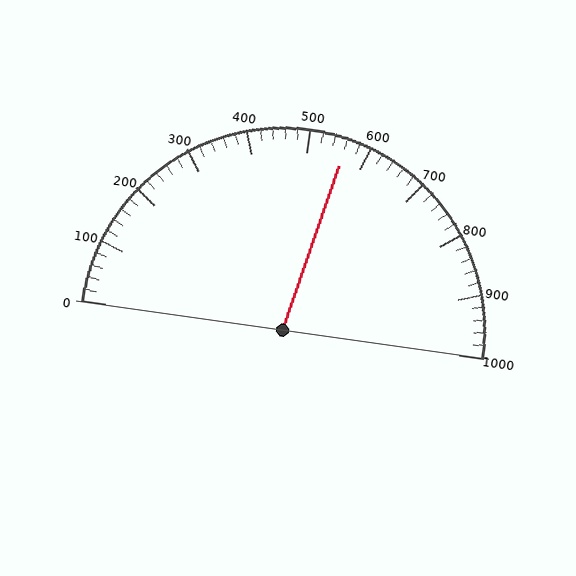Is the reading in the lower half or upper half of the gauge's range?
The reading is in the upper half of the range (0 to 1000).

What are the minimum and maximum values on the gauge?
The gauge ranges from 0 to 1000.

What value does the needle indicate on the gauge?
The needle indicates approximately 560.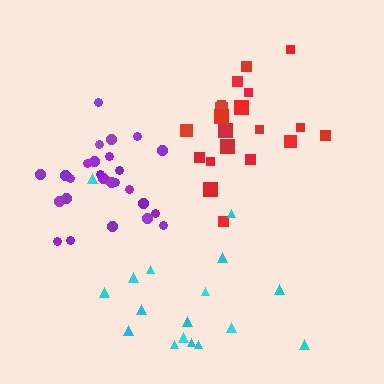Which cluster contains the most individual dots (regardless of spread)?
Purple (26).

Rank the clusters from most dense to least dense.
purple, red, cyan.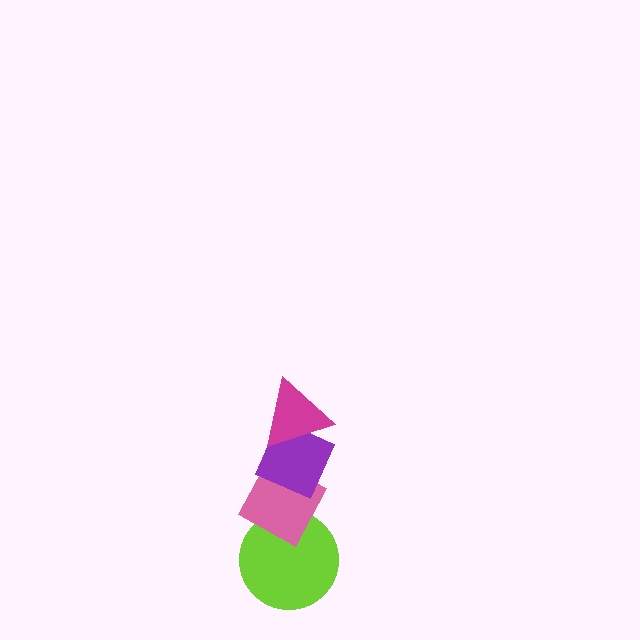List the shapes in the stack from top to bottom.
From top to bottom: the magenta triangle, the purple diamond, the pink diamond, the lime circle.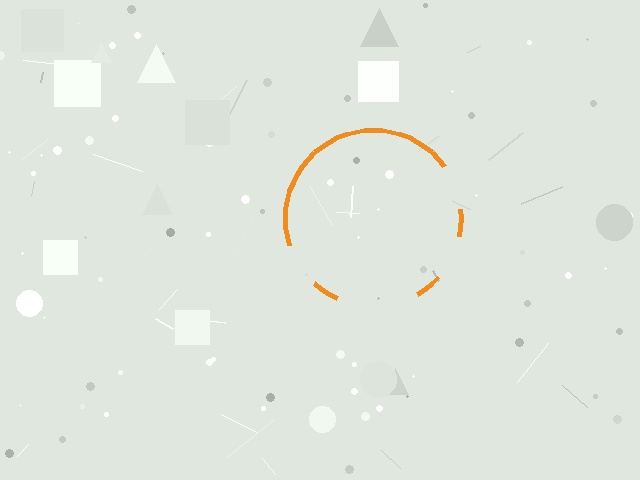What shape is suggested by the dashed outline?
The dashed outline suggests a circle.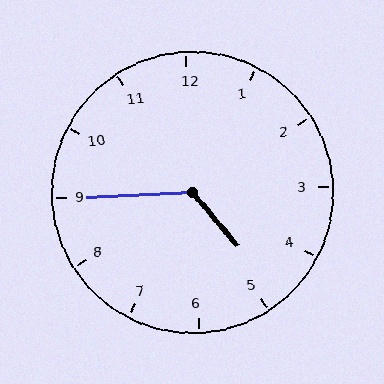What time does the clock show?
4:45.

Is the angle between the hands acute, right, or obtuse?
It is obtuse.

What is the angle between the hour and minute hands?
Approximately 128 degrees.